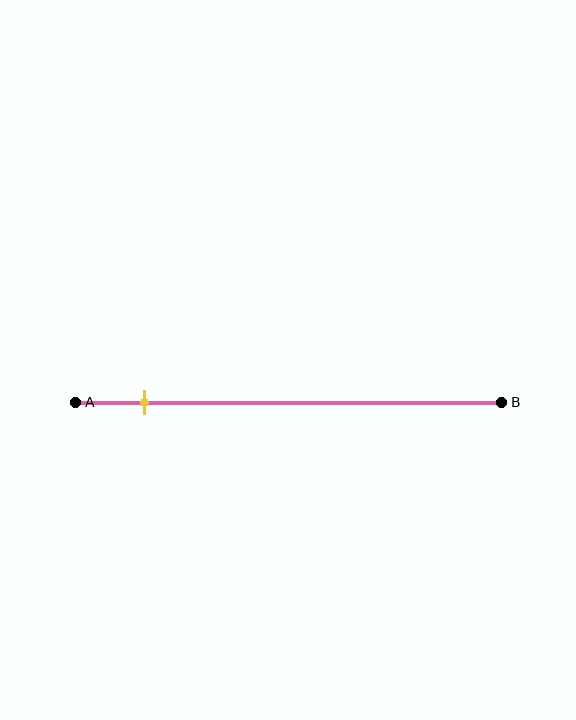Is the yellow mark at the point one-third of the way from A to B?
No, the mark is at about 15% from A, not at the 33% one-third point.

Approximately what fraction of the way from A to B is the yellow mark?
The yellow mark is approximately 15% of the way from A to B.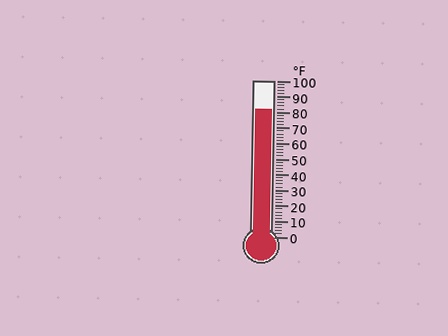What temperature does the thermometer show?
The thermometer shows approximately 82°F.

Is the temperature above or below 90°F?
The temperature is below 90°F.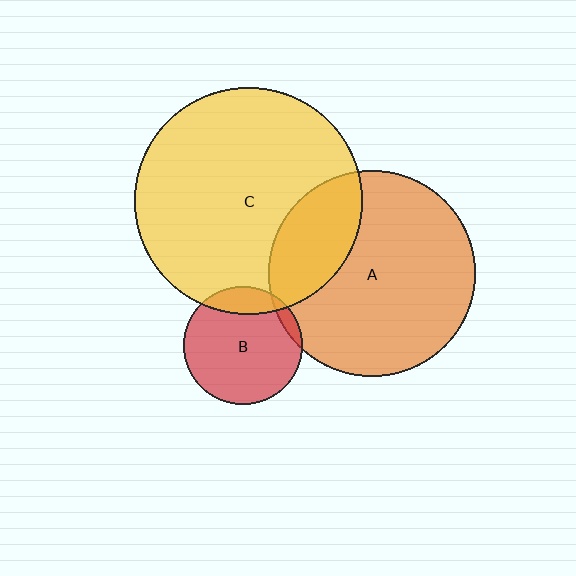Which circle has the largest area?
Circle C (yellow).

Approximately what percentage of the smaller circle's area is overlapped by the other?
Approximately 15%.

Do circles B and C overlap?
Yes.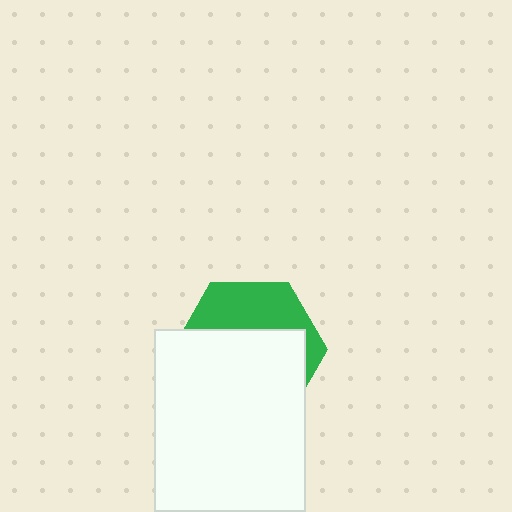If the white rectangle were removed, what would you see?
You would see the complete green hexagon.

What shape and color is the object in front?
The object in front is a white rectangle.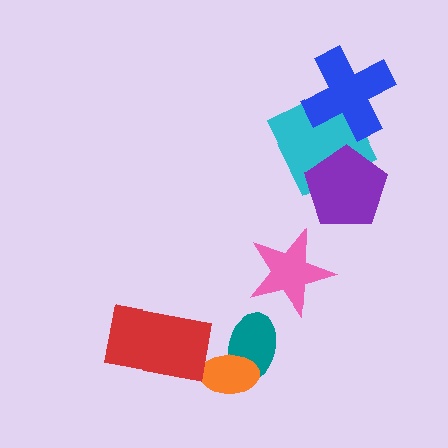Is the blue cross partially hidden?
No, no other shape covers it.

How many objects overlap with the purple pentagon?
1 object overlaps with the purple pentagon.